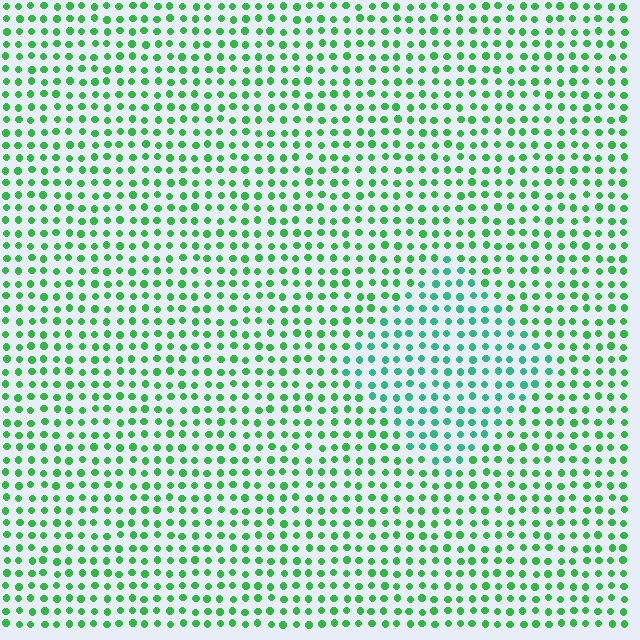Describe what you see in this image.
The image is filled with small green elements in a uniform arrangement. A diamond-shaped region is visible where the elements are tinted to a slightly different hue, forming a subtle color boundary.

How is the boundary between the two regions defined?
The boundary is defined purely by a slight shift in hue (about 29 degrees). Spacing, size, and orientation are identical on both sides.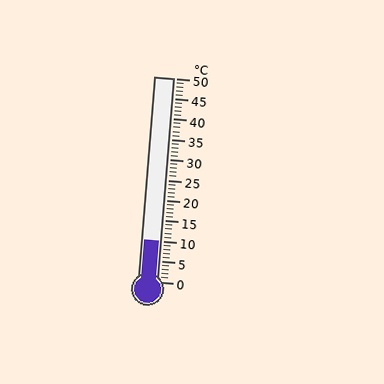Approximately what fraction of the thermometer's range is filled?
The thermometer is filled to approximately 20% of its range.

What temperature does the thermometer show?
The thermometer shows approximately 10°C.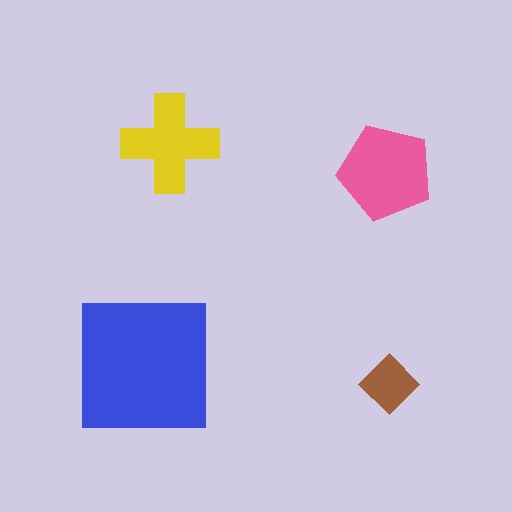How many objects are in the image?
There are 4 objects in the image.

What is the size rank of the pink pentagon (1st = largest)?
2nd.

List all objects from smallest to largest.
The brown diamond, the yellow cross, the pink pentagon, the blue square.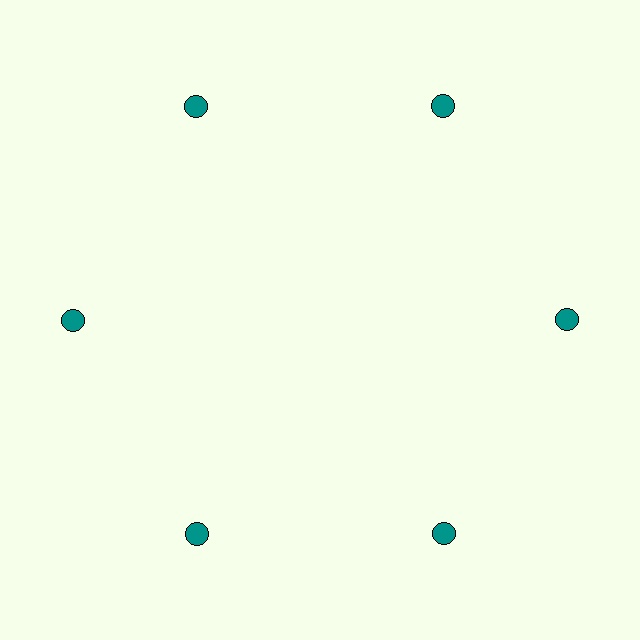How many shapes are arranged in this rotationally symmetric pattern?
There are 6 shapes, arranged in 6 groups of 1.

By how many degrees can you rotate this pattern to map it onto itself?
The pattern maps onto itself every 60 degrees of rotation.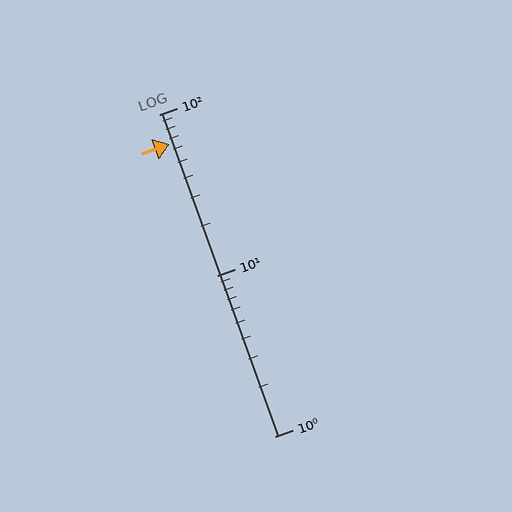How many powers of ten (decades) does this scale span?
The scale spans 2 decades, from 1 to 100.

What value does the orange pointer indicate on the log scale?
The pointer indicates approximately 65.